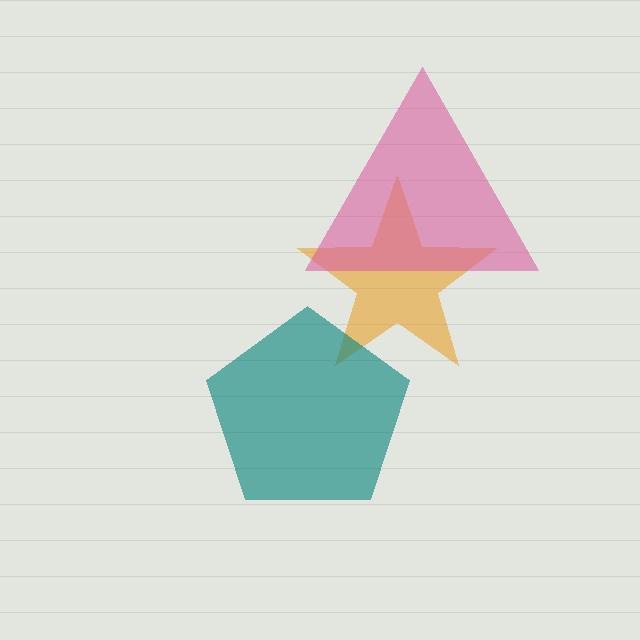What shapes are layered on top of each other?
The layered shapes are: an orange star, a pink triangle, a teal pentagon.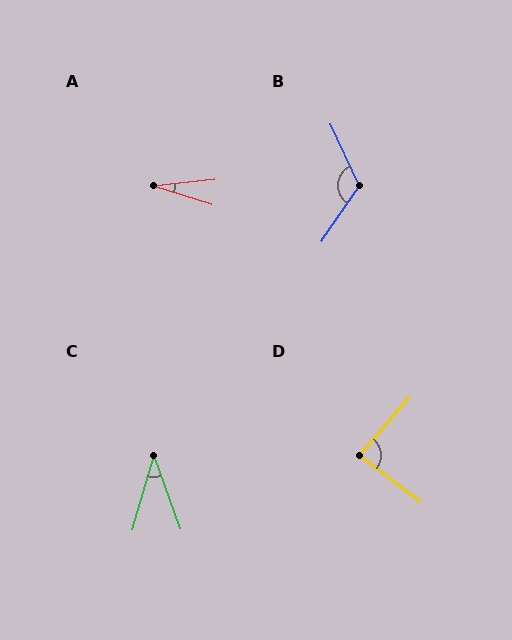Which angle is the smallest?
A, at approximately 24 degrees.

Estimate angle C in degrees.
Approximately 36 degrees.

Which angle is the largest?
B, at approximately 121 degrees.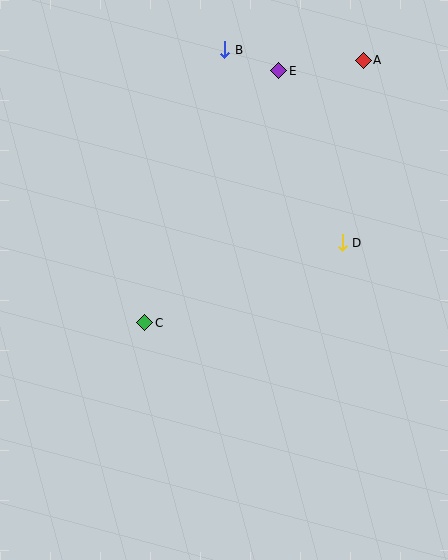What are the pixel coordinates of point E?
Point E is at (279, 71).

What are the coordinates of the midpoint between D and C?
The midpoint between D and C is at (244, 283).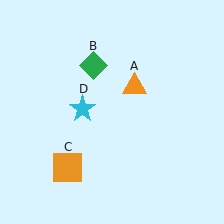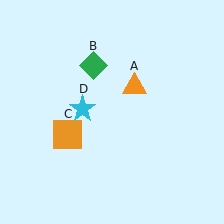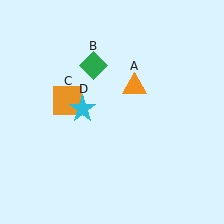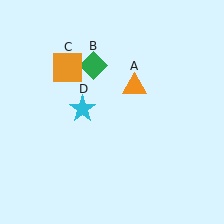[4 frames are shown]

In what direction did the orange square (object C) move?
The orange square (object C) moved up.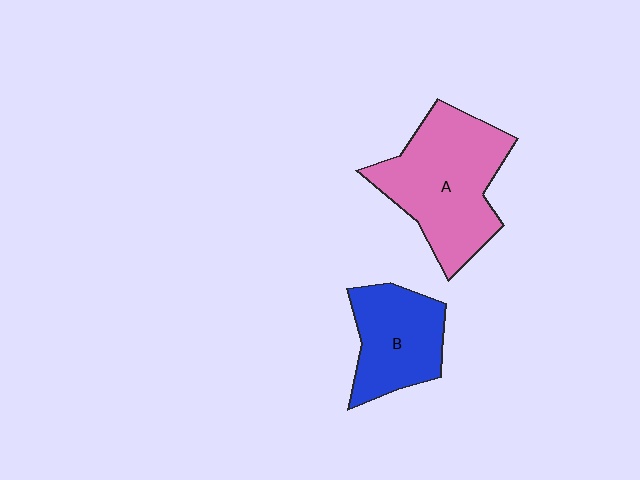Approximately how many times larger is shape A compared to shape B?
Approximately 1.5 times.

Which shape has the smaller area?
Shape B (blue).